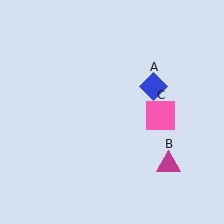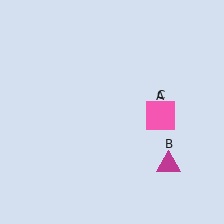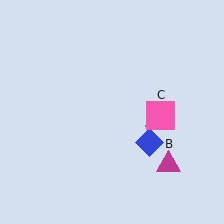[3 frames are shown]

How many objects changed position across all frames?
1 object changed position: blue diamond (object A).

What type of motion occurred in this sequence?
The blue diamond (object A) rotated clockwise around the center of the scene.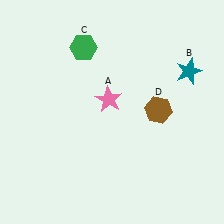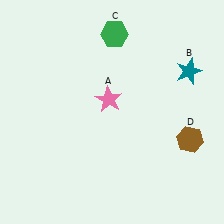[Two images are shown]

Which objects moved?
The objects that moved are: the green hexagon (C), the brown hexagon (D).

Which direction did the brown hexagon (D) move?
The brown hexagon (D) moved right.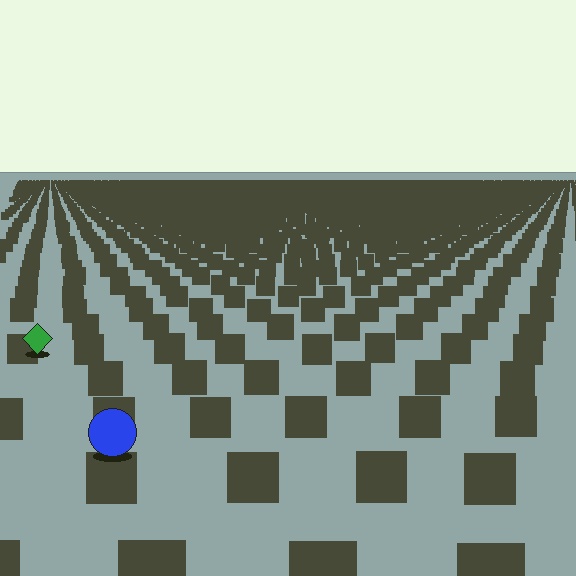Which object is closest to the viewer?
The blue circle is closest. The texture marks near it are larger and more spread out.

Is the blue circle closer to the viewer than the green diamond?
Yes. The blue circle is closer — you can tell from the texture gradient: the ground texture is coarser near it.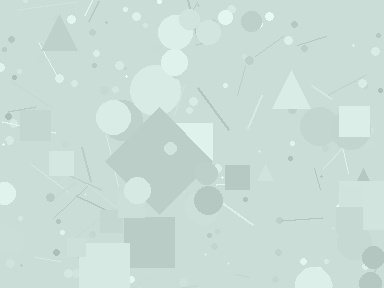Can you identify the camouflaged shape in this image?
The camouflaged shape is a diamond.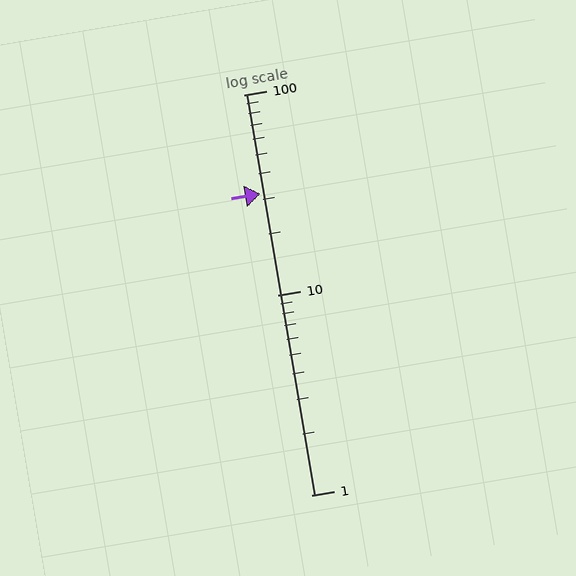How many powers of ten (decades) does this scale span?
The scale spans 2 decades, from 1 to 100.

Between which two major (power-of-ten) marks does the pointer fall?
The pointer is between 10 and 100.